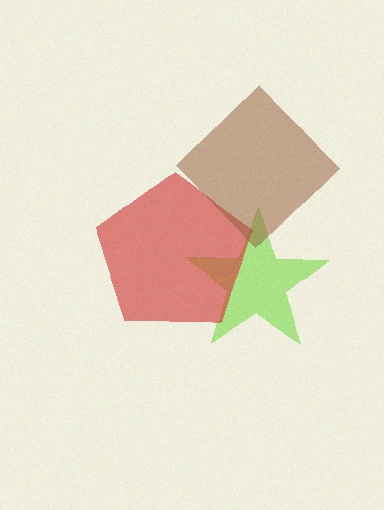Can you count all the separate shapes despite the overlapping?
Yes, there are 3 separate shapes.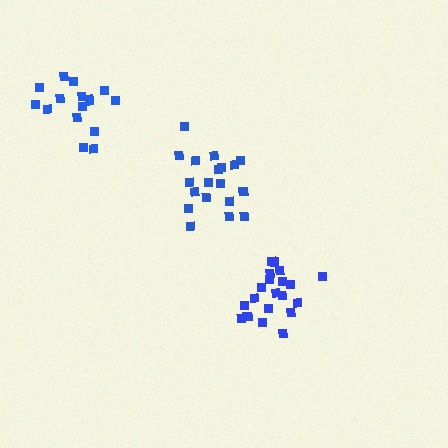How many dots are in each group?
Group 1: 21 dots, Group 2: 19 dots, Group 3: 16 dots (56 total).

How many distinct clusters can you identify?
There are 3 distinct clusters.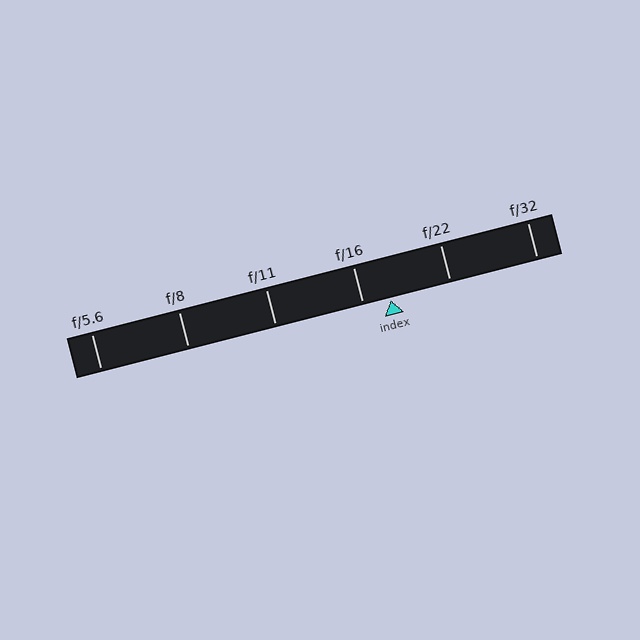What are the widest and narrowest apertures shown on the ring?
The widest aperture shown is f/5.6 and the narrowest is f/32.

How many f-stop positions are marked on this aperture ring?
There are 6 f-stop positions marked.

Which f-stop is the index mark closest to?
The index mark is closest to f/16.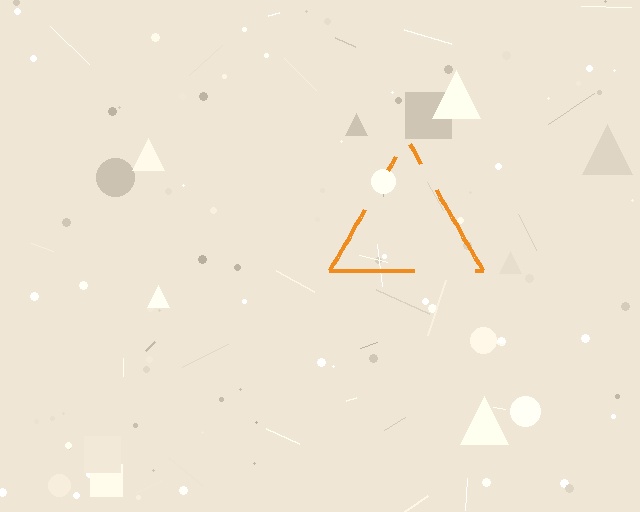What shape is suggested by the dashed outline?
The dashed outline suggests a triangle.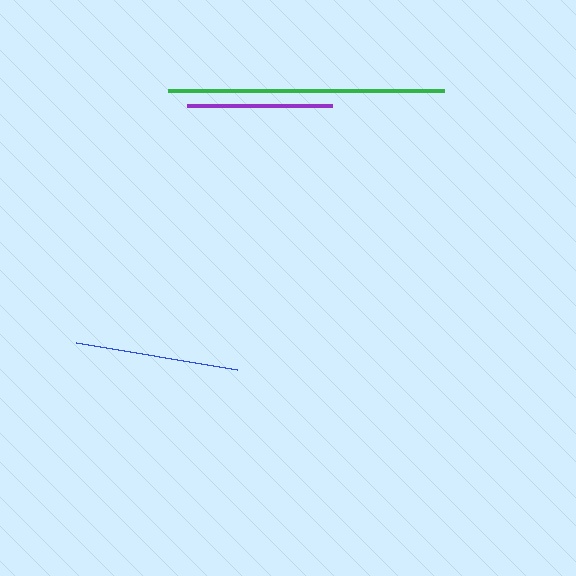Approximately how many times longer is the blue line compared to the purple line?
The blue line is approximately 1.1 times the length of the purple line.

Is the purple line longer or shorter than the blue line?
The blue line is longer than the purple line.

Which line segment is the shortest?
The purple line is the shortest at approximately 145 pixels.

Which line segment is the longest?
The green line is the longest at approximately 276 pixels.